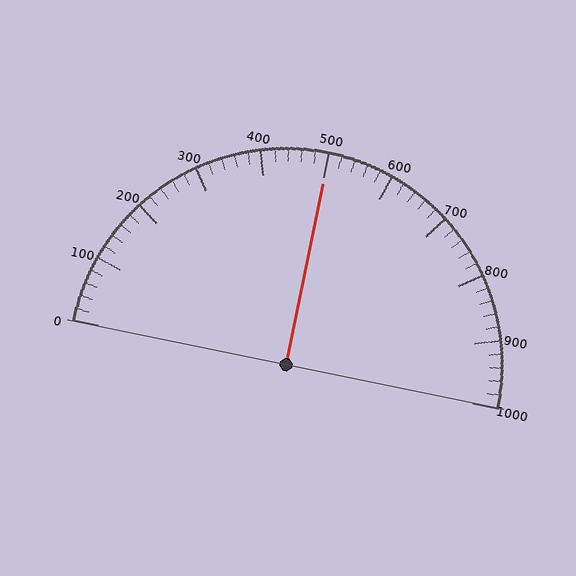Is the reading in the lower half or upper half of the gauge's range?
The reading is in the upper half of the range (0 to 1000).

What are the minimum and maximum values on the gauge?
The gauge ranges from 0 to 1000.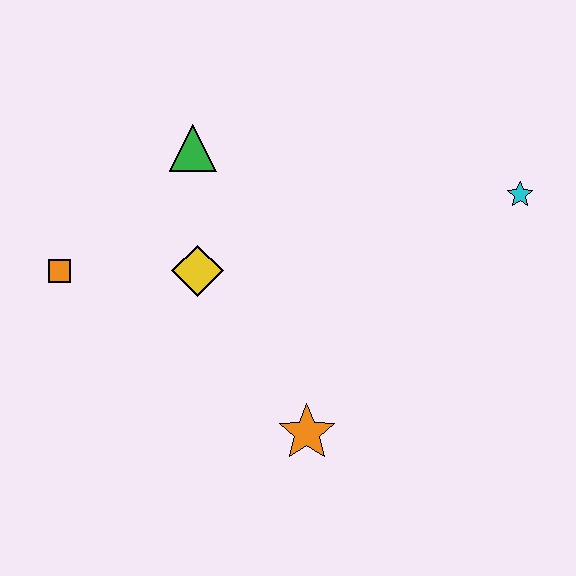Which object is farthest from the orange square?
The cyan star is farthest from the orange square.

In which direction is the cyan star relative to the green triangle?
The cyan star is to the right of the green triangle.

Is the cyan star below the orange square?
No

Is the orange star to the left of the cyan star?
Yes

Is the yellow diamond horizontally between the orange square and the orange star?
Yes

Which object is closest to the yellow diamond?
The green triangle is closest to the yellow diamond.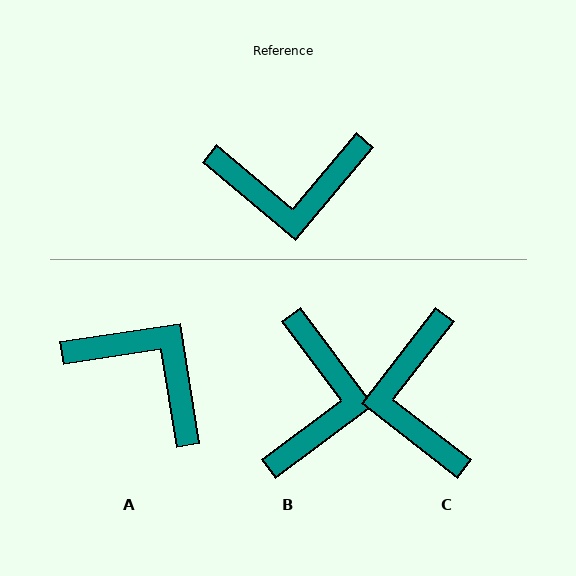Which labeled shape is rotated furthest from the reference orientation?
A, about 139 degrees away.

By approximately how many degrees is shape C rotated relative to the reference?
Approximately 88 degrees clockwise.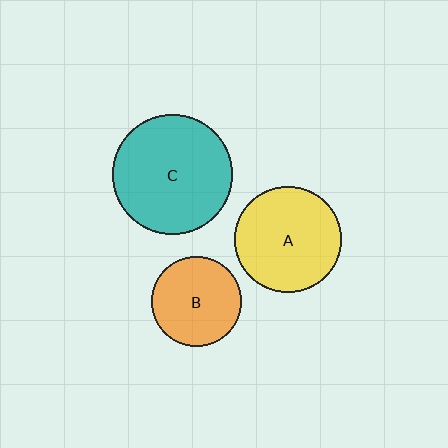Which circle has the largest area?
Circle C (teal).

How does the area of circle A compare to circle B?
Approximately 1.4 times.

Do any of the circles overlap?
No, none of the circles overlap.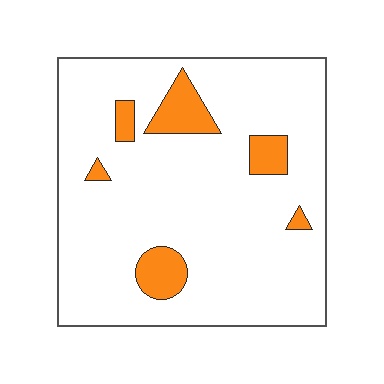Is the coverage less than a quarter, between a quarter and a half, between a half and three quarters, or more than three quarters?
Less than a quarter.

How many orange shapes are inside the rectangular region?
6.